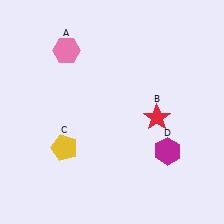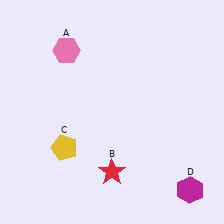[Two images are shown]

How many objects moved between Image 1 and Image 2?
2 objects moved between the two images.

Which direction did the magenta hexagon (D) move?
The magenta hexagon (D) moved down.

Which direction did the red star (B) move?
The red star (B) moved down.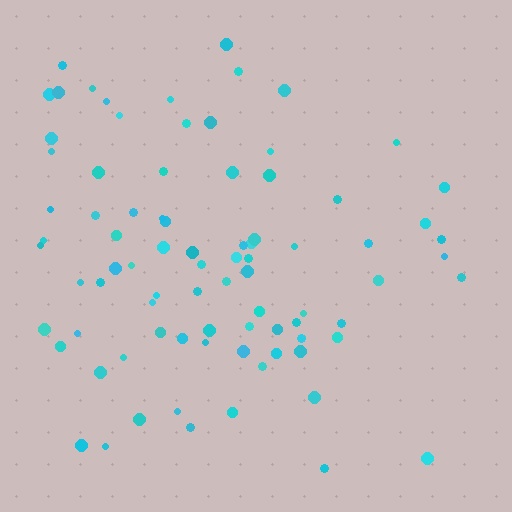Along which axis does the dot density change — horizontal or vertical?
Horizontal.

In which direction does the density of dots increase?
From right to left, with the left side densest.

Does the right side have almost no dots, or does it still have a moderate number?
Still a moderate number, just noticeably fewer than the left.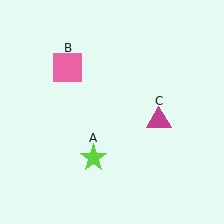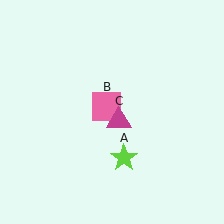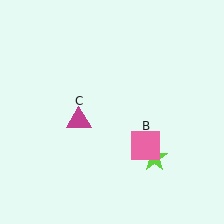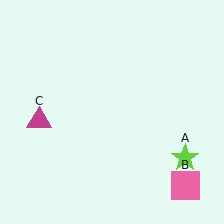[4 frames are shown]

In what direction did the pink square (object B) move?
The pink square (object B) moved down and to the right.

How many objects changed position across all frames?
3 objects changed position: lime star (object A), pink square (object B), magenta triangle (object C).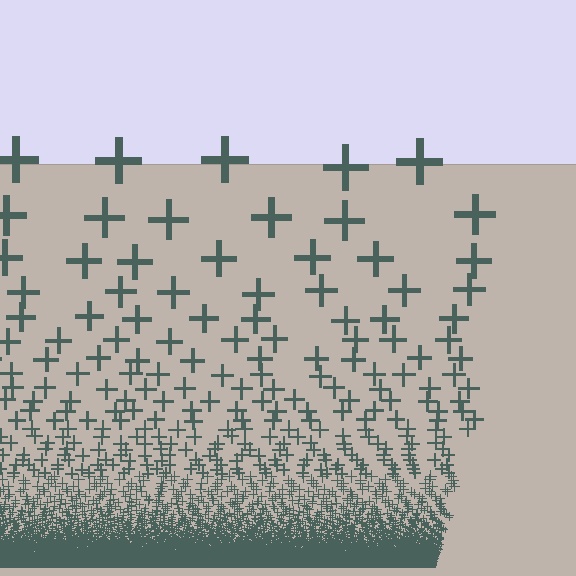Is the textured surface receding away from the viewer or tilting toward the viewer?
The surface appears to tilt toward the viewer. Texture elements get larger and sparser toward the top.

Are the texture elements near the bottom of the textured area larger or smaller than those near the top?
Smaller. The gradient is inverted — elements near the bottom are smaller and denser.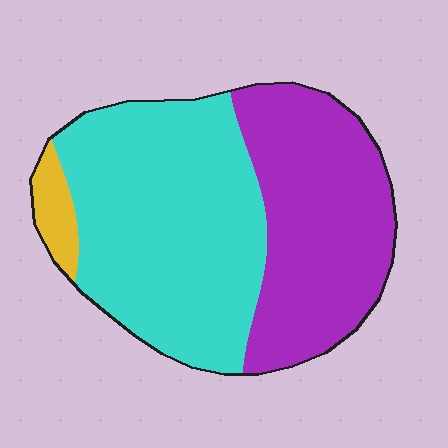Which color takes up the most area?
Cyan, at roughly 55%.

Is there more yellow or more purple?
Purple.